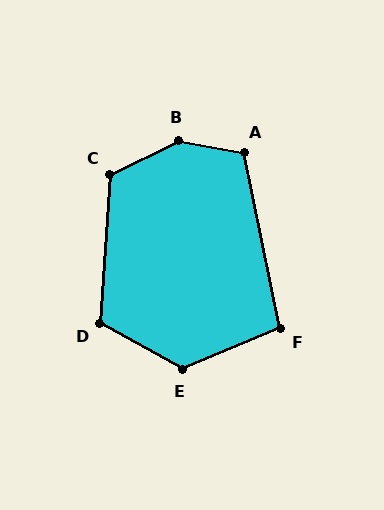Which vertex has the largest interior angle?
B, at approximately 144 degrees.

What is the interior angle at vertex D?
Approximately 115 degrees (obtuse).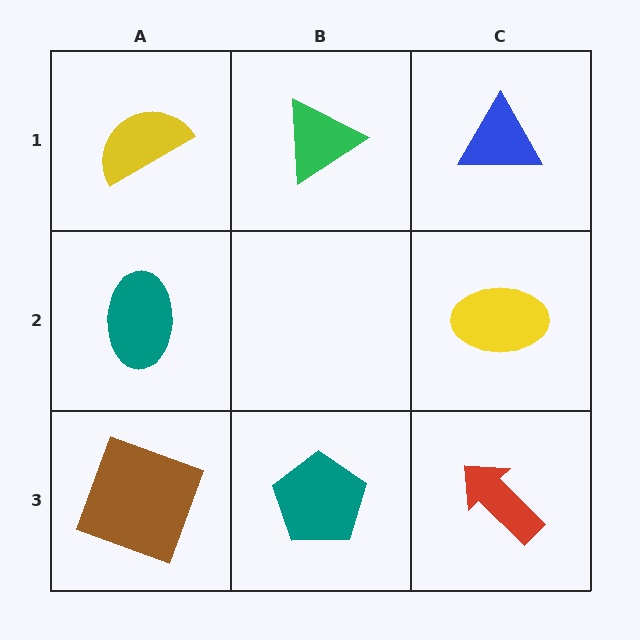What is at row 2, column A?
A teal ellipse.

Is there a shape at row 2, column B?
No, that cell is empty.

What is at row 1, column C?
A blue triangle.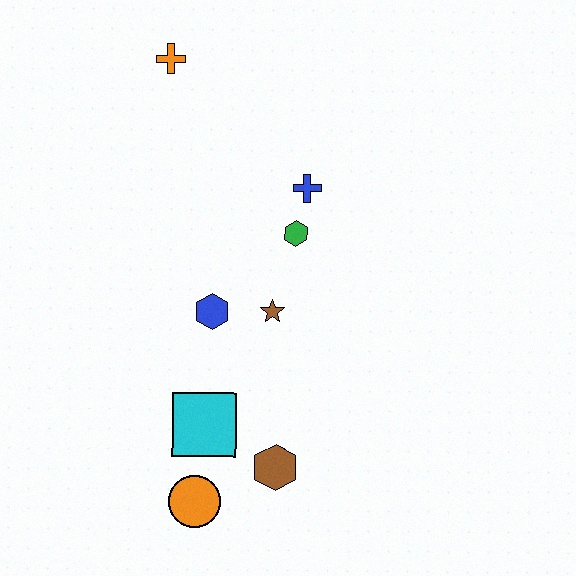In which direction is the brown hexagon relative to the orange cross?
The brown hexagon is below the orange cross.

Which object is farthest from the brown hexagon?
The orange cross is farthest from the brown hexagon.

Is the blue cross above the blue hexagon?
Yes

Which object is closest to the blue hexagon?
The brown star is closest to the blue hexagon.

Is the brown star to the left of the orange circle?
No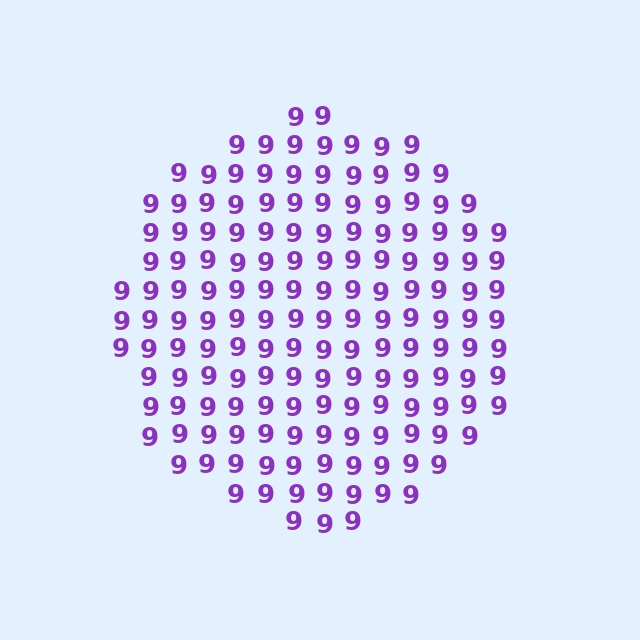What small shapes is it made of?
It is made of small digit 9's.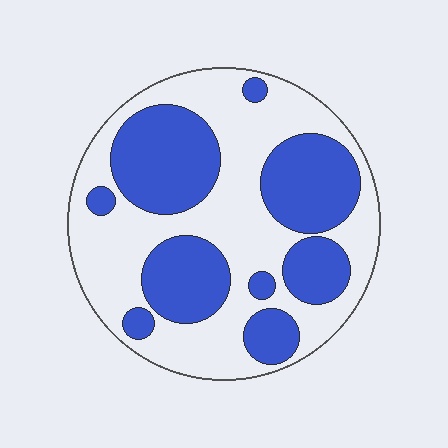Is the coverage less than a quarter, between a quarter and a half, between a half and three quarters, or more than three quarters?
Between a quarter and a half.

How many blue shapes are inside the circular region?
9.